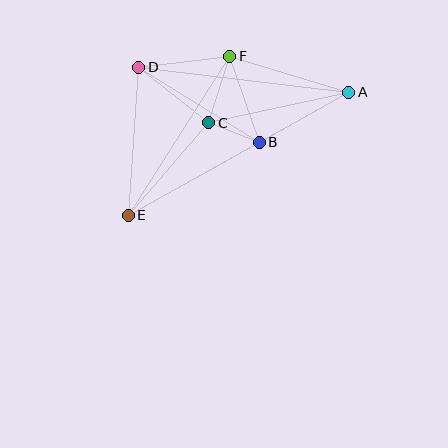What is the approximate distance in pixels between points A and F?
The distance between A and F is approximately 125 pixels.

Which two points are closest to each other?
Points B and C are closest to each other.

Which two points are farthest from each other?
Points A and E are farthest from each other.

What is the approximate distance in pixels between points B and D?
The distance between B and D is approximately 142 pixels.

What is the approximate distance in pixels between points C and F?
The distance between C and F is approximately 69 pixels.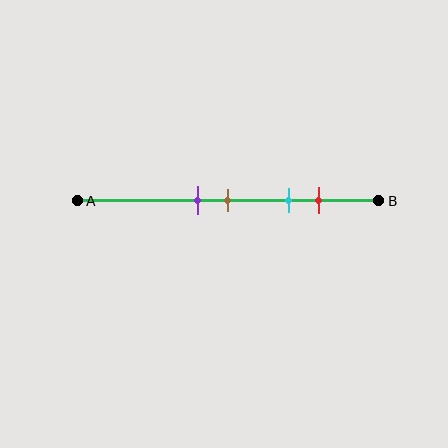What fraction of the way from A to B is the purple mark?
The purple mark is approximately 40% (0.4) of the way from A to B.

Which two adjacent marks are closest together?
The purple and brown marks are the closest adjacent pair.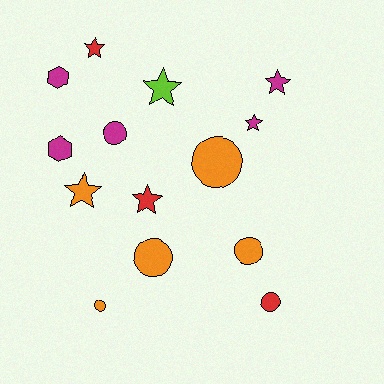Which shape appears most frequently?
Star, with 6 objects.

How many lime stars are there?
There is 1 lime star.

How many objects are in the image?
There are 14 objects.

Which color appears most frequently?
Orange, with 5 objects.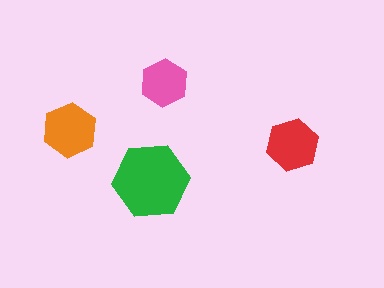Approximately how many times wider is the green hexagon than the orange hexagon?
About 1.5 times wider.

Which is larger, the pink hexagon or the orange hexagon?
The orange one.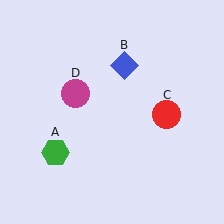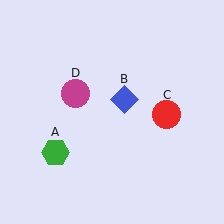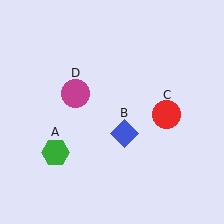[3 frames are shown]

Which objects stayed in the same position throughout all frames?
Green hexagon (object A) and red circle (object C) and magenta circle (object D) remained stationary.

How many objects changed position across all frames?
1 object changed position: blue diamond (object B).